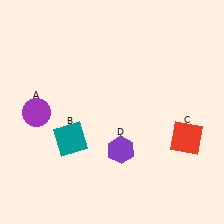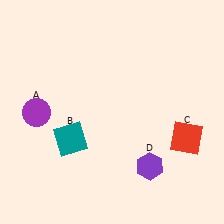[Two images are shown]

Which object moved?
The purple hexagon (D) moved right.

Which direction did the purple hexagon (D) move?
The purple hexagon (D) moved right.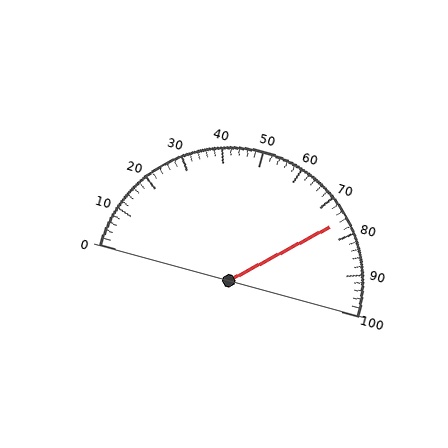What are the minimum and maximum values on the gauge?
The gauge ranges from 0 to 100.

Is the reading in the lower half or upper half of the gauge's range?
The reading is in the upper half of the range (0 to 100).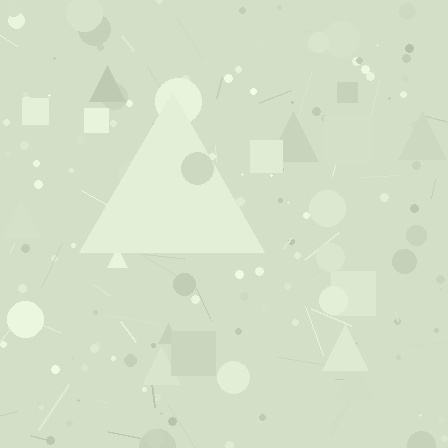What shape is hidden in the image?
A triangle is hidden in the image.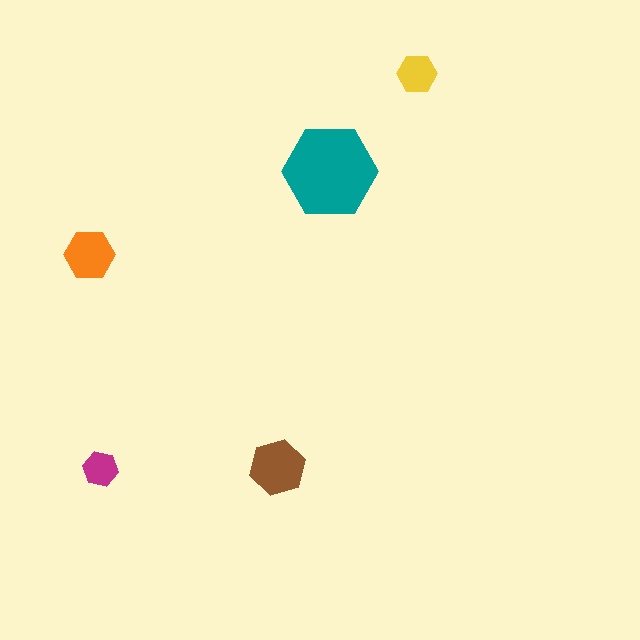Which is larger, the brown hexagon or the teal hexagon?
The teal one.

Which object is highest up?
The yellow hexagon is topmost.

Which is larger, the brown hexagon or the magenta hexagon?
The brown one.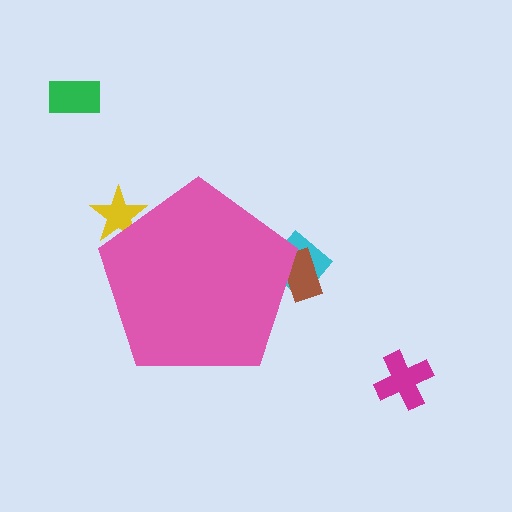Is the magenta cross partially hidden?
No, the magenta cross is fully visible.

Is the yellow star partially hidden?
Yes, the yellow star is partially hidden behind the pink pentagon.